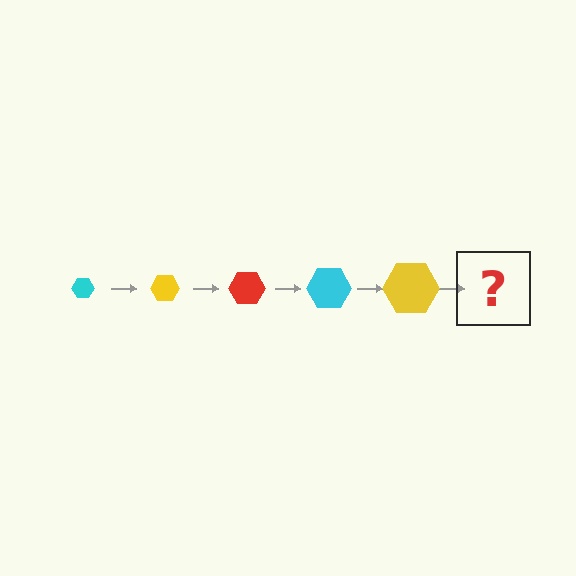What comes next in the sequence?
The next element should be a red hexagon, larger than the previous one.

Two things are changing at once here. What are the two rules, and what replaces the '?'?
The two rules are that the hexagon grows larger each step and the color cycles through cyan, yellow, and red. The '?' should be a red hexagon, larger than the previous one.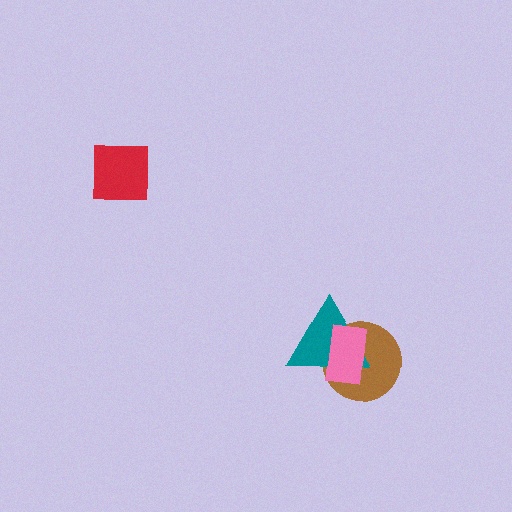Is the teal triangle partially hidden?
Yes, it is partially covered by another shape.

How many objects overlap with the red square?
0 objects overlap with the red square.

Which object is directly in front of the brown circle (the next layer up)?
The teal triangle is directly in front of the brown circle.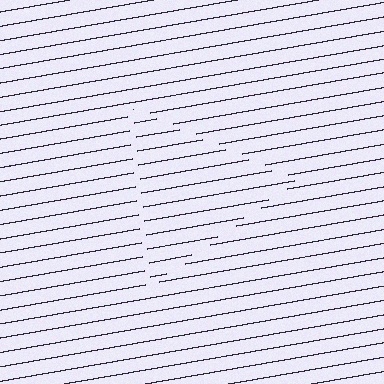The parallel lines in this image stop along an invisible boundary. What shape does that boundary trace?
An illusory triangle. The interior of the shape contains the same grating, shifted by half a period — the contour is defined by the phase discontinuity where line-ends from the inner and outer gratings abut.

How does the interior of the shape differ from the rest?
The interior of the shape contains the same grating, shifted by half a period — the contour is defined by the phase discontinuity where line-ends from the inner and outer gratings abut.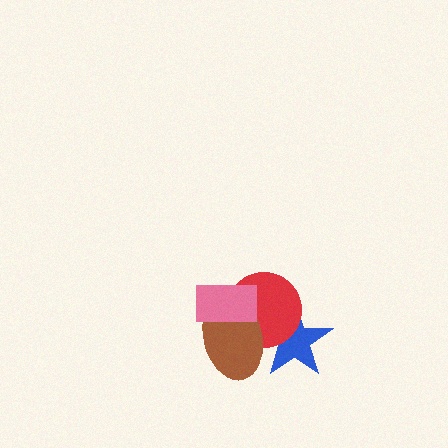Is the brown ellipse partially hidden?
Yes, it is partially covered by another shape.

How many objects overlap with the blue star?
2 objects overlap with the blue star.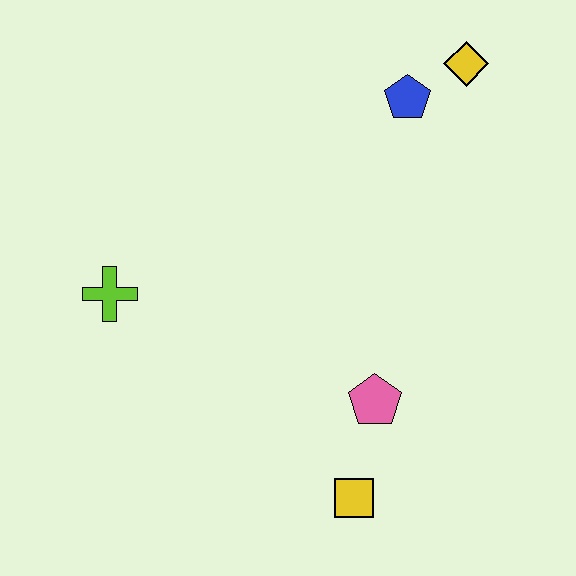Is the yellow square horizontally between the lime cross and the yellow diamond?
Yes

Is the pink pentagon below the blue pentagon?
Yes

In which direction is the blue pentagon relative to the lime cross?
The blue pentagon is to the right of the lime cross.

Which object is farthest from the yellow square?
The yellow diamond is farthest from the yellow square.